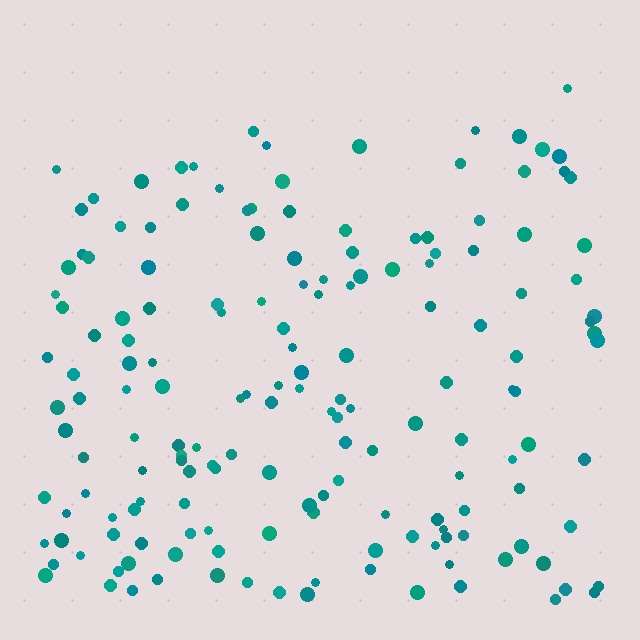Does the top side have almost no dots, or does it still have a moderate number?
Still a moderate number, just noticeably fewer than the bottom.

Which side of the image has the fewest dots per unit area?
The top.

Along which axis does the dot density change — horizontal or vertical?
Vertical.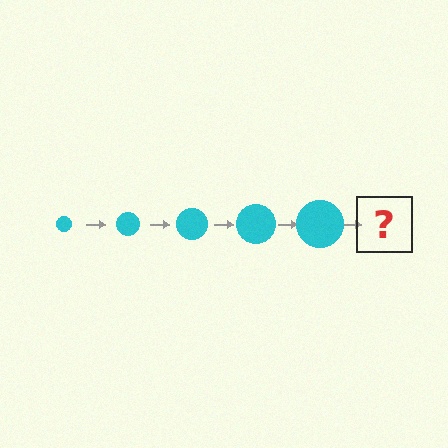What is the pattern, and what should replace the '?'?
The pattern is that the circle gets progressively larger each step. The '?' should be a cyan circle, larger than the previous one.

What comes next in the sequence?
The next element should be a cyan circle, larger than the previous one.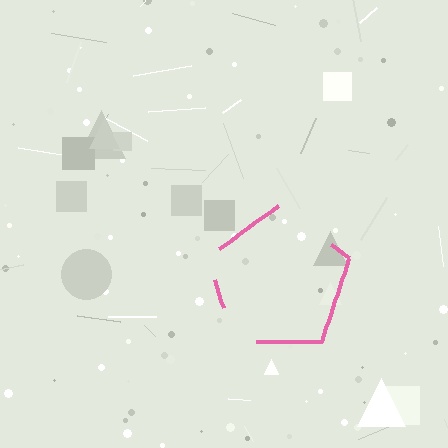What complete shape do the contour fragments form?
The contour fragments form a pentagon.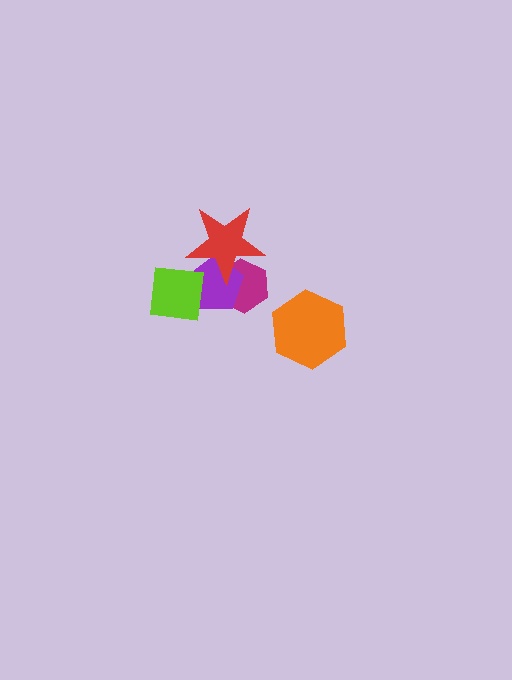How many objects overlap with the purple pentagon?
3 objects overlap with the purple pentagon.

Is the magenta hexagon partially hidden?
Yes, it is partially covered by another shape.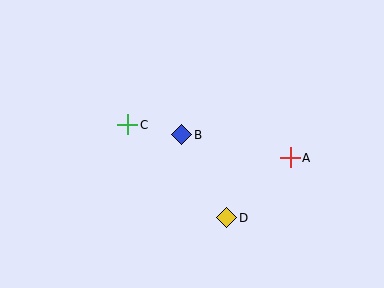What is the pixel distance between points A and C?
The distance between A and C is 166 pixels.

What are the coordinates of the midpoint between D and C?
The midpoint between D and C is at (177, 171).